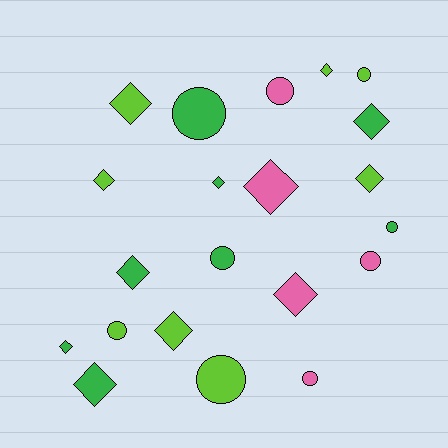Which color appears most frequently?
Green, with 8 objects.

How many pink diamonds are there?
There are 2 pink diamonds.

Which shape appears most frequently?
Diamond, with 12 objects.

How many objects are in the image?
There are 21 objects.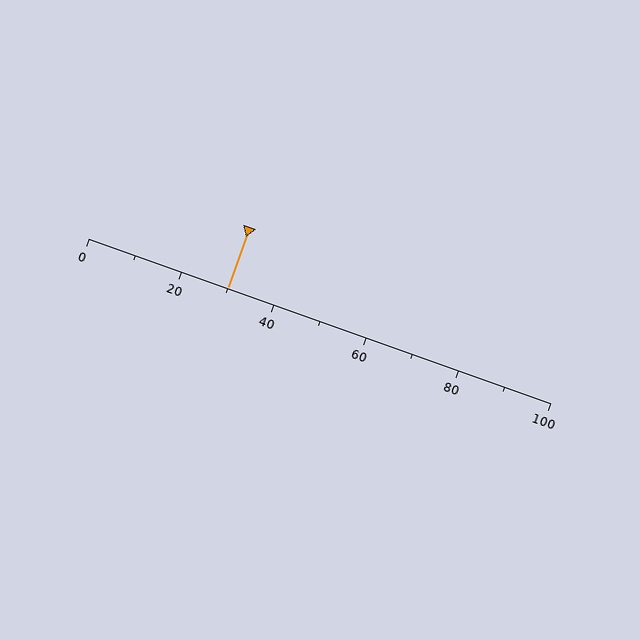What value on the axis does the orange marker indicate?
The marker indicates approximately 30.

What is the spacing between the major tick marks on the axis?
The major ticks are spaced 20 apart.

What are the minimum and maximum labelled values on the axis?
The axis runs from 0 to 100.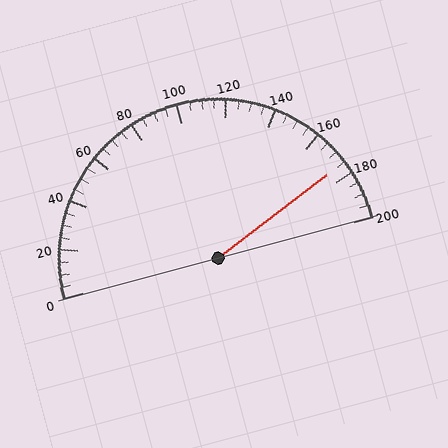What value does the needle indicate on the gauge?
The needle indicates approximately 175.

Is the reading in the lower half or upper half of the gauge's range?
The reading is in the upper half of the range (0 to 200).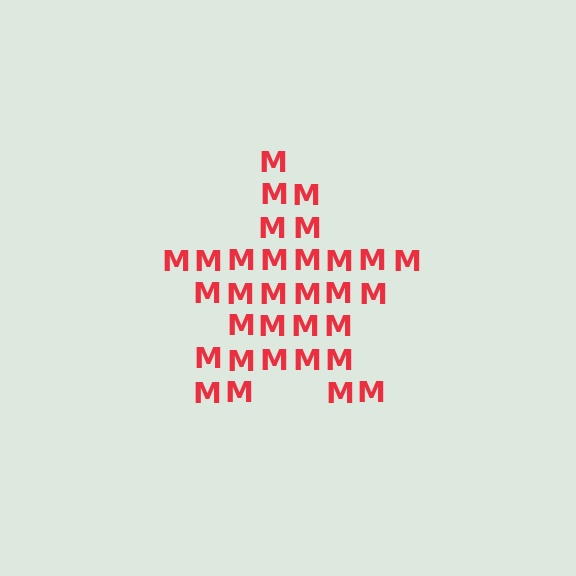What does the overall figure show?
The overall figure shows a star.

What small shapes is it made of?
It is made of small letter M's.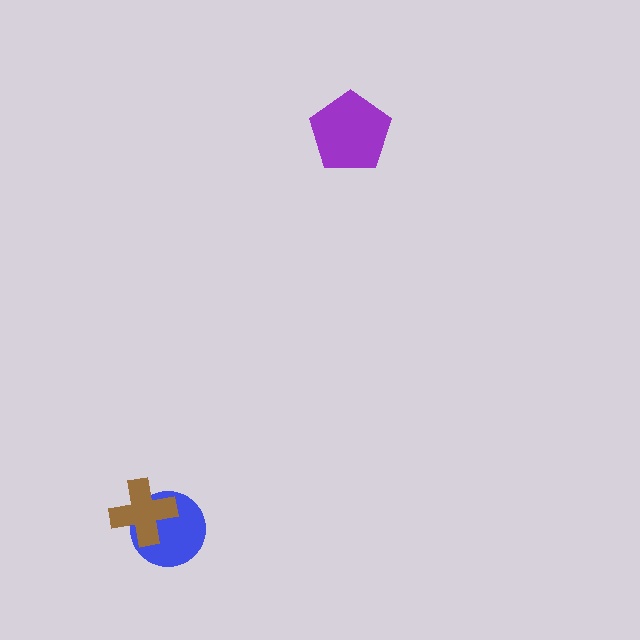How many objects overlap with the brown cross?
1 object overlaps with the brown cross.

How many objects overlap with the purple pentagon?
0 objects overlap with the purple pentagon.